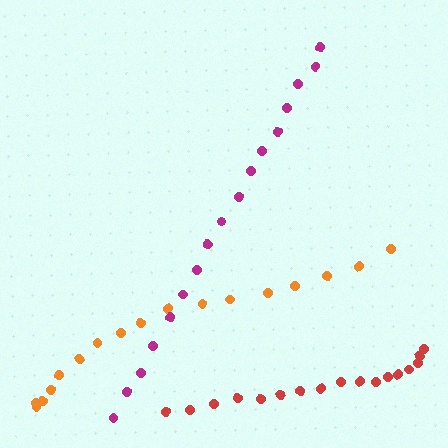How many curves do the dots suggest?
There are 3 distinct paths.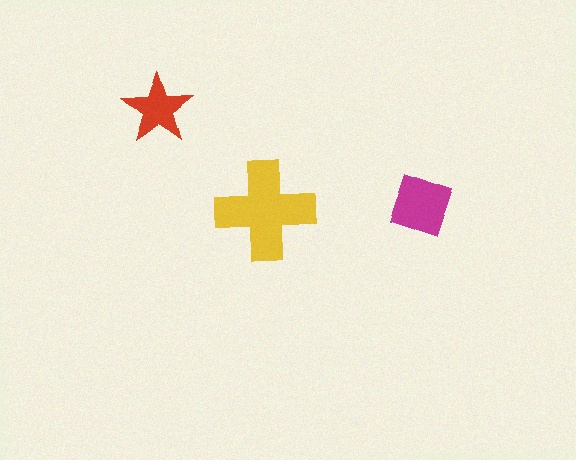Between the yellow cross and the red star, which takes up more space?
The yellow cross.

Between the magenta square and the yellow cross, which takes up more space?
The yellow cross.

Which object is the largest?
The yellow cross.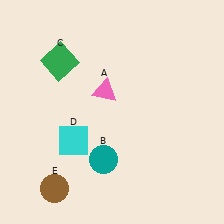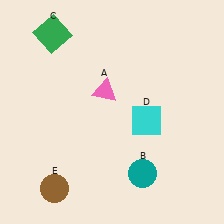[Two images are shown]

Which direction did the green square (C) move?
The green square (C) moved up.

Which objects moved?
The objects that moved are: the teal circle (B), the green square (C), the cyan square (D).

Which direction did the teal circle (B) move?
The teal circle (B) moved right.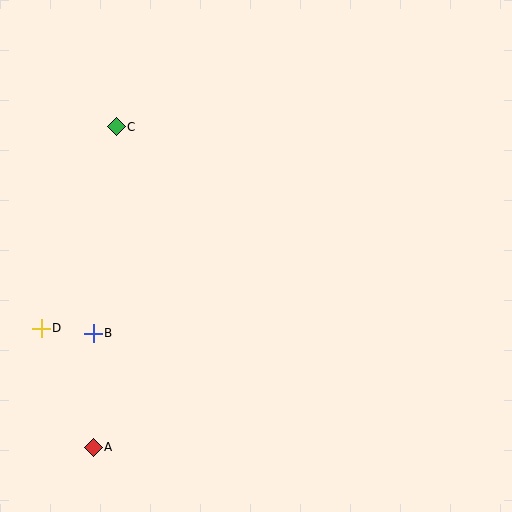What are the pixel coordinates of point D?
Point D is at (41, 328).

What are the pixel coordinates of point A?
Point A is at (93, 447).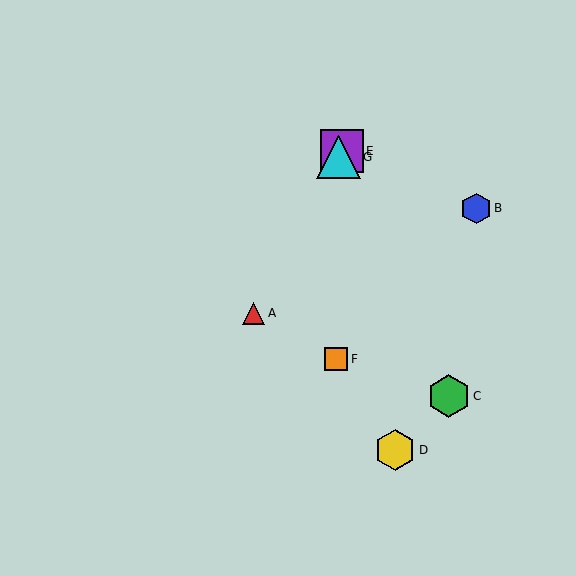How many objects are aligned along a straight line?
3 objects (A, E, G) are aligned along a straight line.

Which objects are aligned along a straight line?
Objects A, E, G are aligned along a straight line.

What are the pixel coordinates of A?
Object A is at (254, 313).